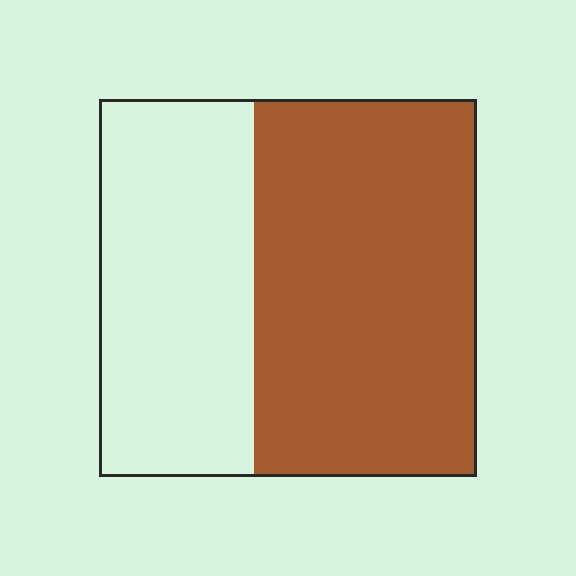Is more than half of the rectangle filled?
Yes.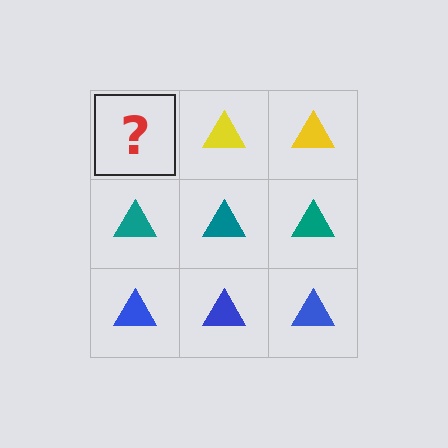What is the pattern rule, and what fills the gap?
The rule is that each row has a consistent color. The gap should be filled with a yellow triangle.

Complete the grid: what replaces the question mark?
The question mark should be replaced with a yellow triangle.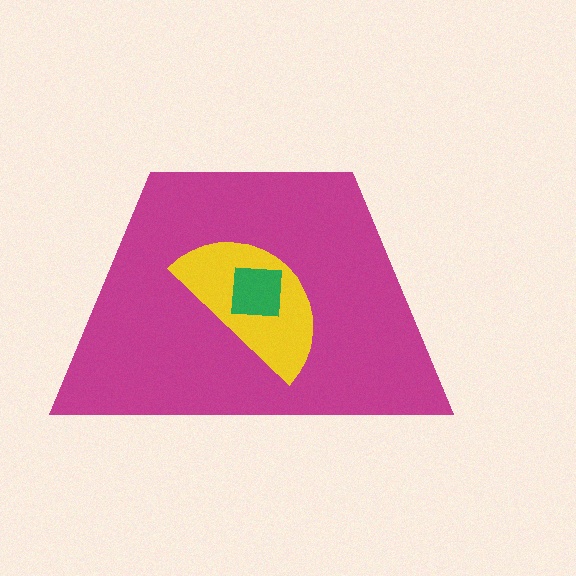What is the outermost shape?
The magenta trapezoid.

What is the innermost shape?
The green square.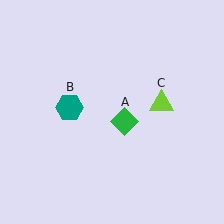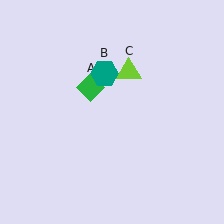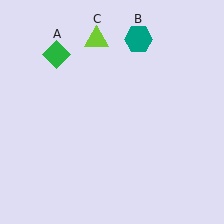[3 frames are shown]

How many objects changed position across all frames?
3 objects changed position: green diamond (object A), teal hexagon (object B), lime triangle (object C).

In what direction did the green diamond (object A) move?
The green diamond (object A) moved up and to the left.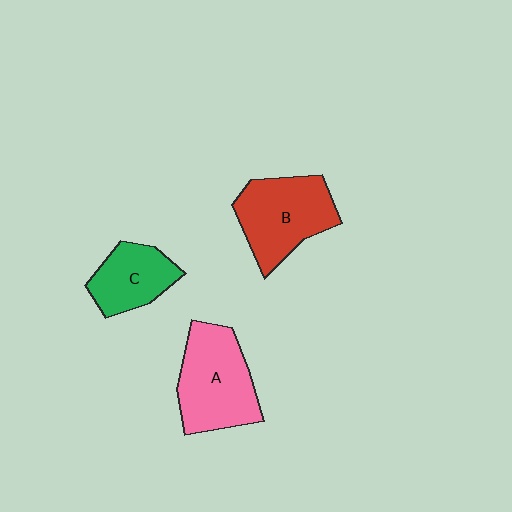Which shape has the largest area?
Shape A (pink).